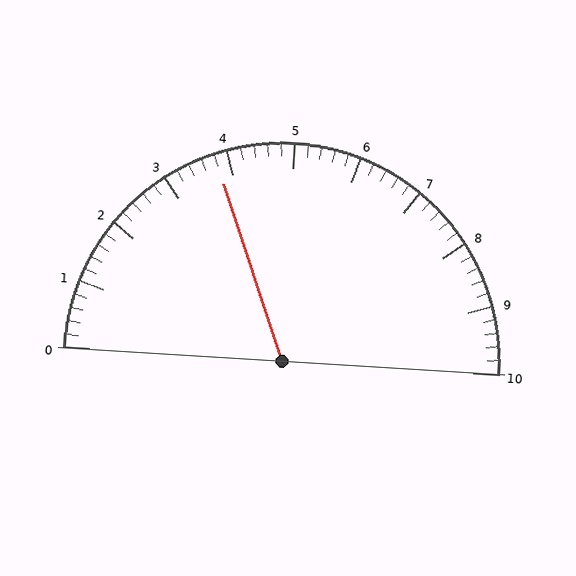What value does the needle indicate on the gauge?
The needle indicates approximately 3.8.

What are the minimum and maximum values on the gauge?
The gauge ranges from 0 to 10.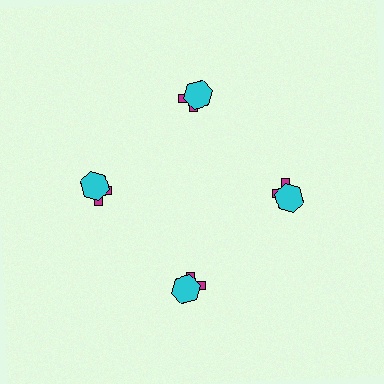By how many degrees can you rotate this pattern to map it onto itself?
The pattern maps onto itself every 90 degrees of rotation.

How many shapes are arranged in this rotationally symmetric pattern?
There are 8 shapes, arranged in 4 groups of 2.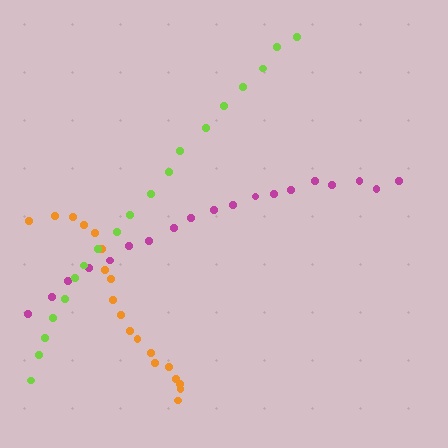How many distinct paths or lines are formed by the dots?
There are 3 distinct paths.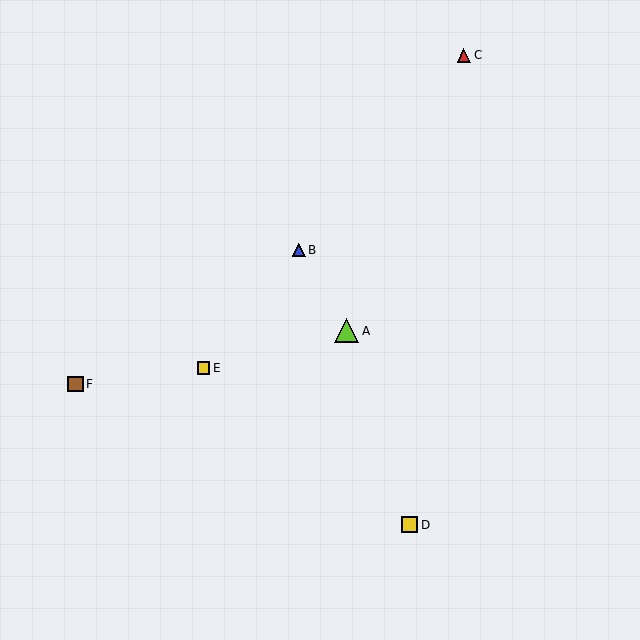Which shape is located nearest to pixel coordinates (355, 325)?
The lime triangle (labeled A) at (347, 331) is nearest to that location.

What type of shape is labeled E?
Shape E is a yellow square.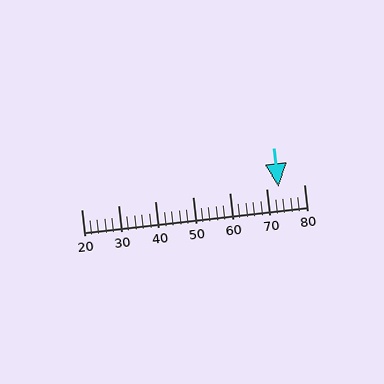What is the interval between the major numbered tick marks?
The major tick marks are spaced 10 units apart.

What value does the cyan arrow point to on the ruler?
The cyan arrow points to approximately 73.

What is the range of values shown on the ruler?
The ruler shows values from 20 to 80.